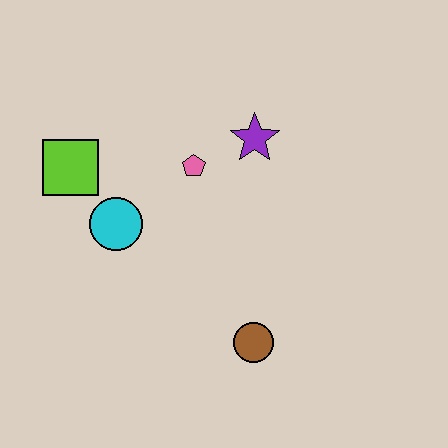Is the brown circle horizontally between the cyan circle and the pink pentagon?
No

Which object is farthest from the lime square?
The brown circle is farthest from the lime square.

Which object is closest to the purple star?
The pink pentagon is closest to the purple star.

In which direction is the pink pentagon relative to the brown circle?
The pink pentagon is above the brown circle.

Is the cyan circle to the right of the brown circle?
No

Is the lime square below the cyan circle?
No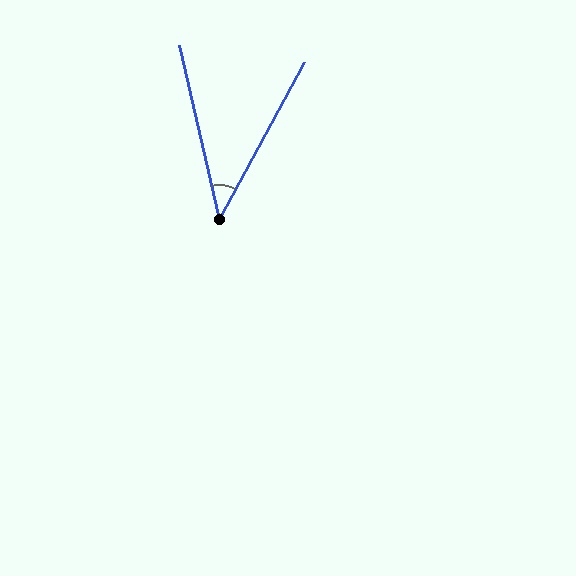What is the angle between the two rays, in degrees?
Approximately 41 degrees.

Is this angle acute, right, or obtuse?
It is acute.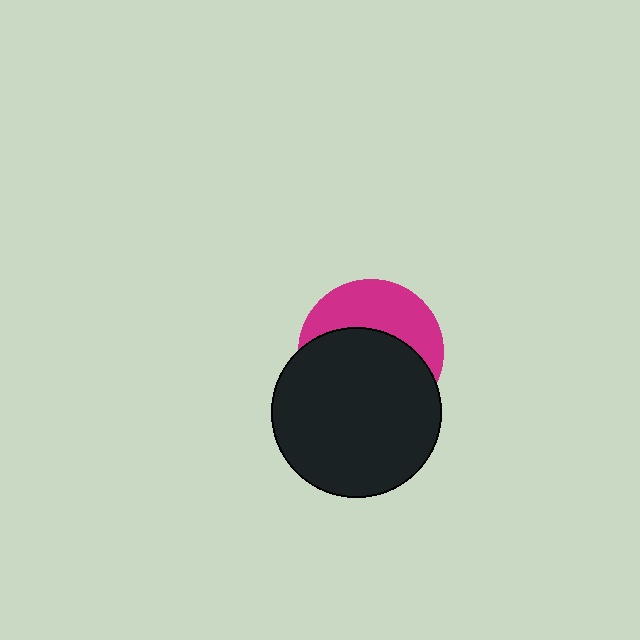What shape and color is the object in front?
The object in front is a black circle.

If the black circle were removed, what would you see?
You would see the complete magenta circle.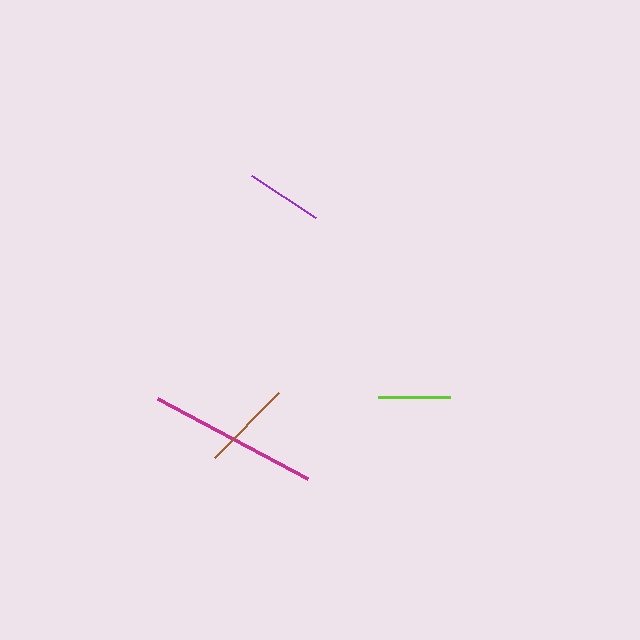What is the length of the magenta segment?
The magenta segment is approximately 170 pixels long.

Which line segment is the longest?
The magenta line is the longest at approximately 170 pixels.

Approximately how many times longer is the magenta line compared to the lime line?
The magenta line is approximately 2.4 times the length of the lime line.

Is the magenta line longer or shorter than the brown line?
The magenta line is longer than the brown line.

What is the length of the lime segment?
The lime segment is approximately 72 pixels long.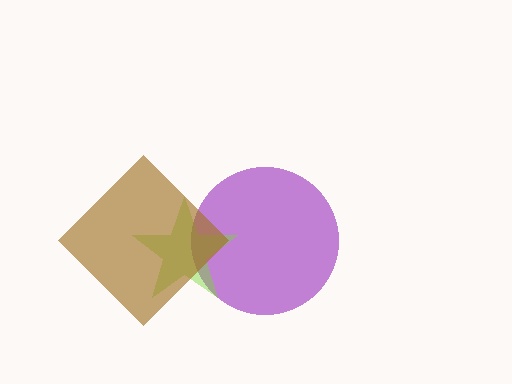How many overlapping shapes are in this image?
There are 3 overlapping shapes in the image.